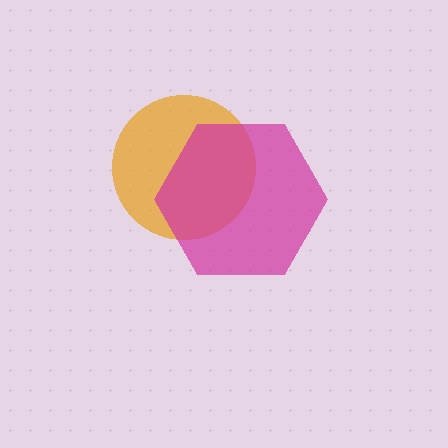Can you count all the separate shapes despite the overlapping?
Yes, there are 2 separate shapes.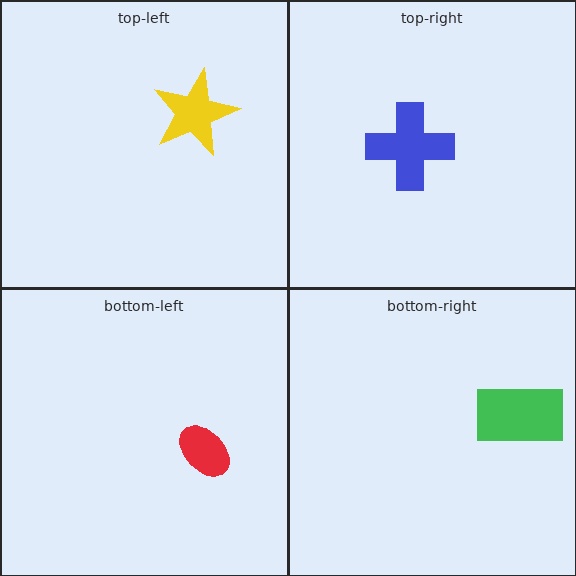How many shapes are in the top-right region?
1.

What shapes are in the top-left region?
The yellow star.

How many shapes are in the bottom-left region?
1.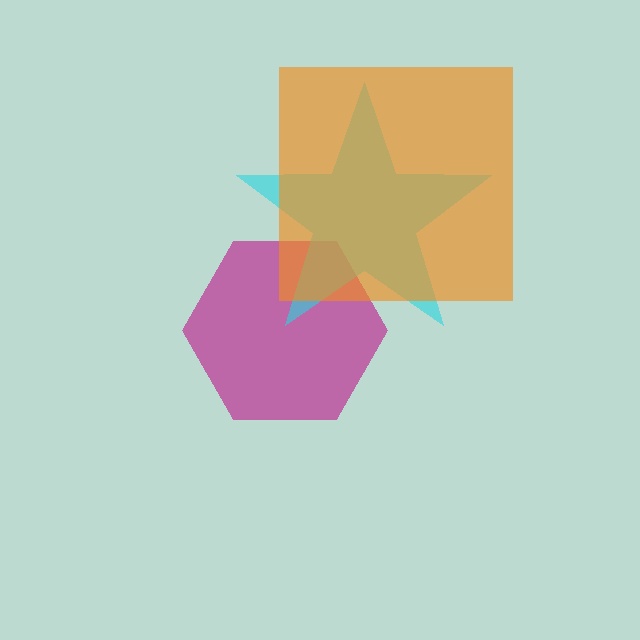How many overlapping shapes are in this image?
There are 3 overlapping shapes in the image.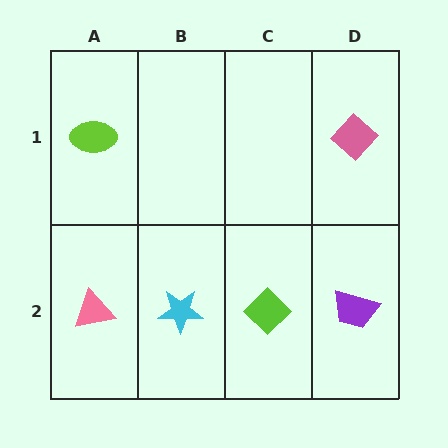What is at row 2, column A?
A pink triangle.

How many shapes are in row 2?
4 shapes.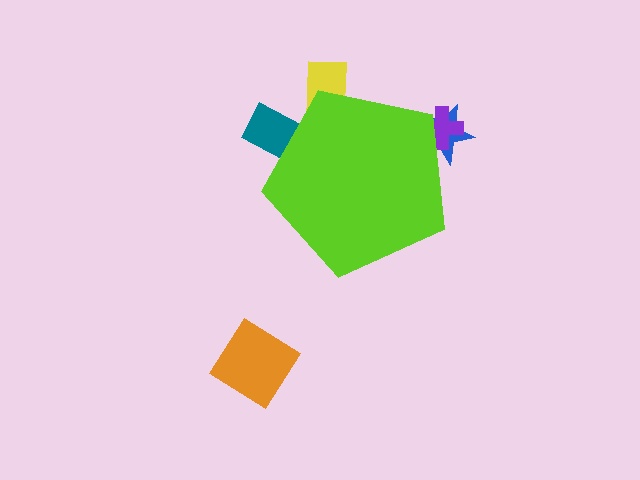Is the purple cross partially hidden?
Yes, the purple cross is partially hidden behind the lime pentagon.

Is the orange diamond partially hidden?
No, the orange diamond is fully visible.